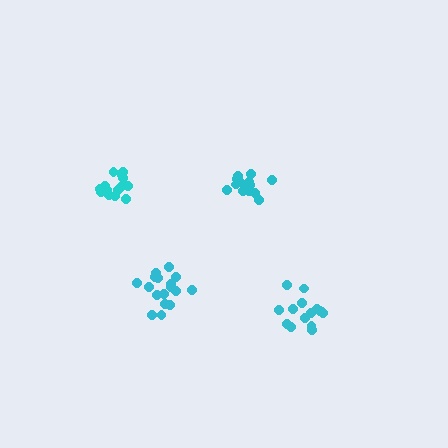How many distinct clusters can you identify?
There are 4 distinct clusters.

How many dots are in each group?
Group 1: 15 dots, Group 2: 15 dots, Group 3: 17 dots, Group 4: 15 dots (62 total).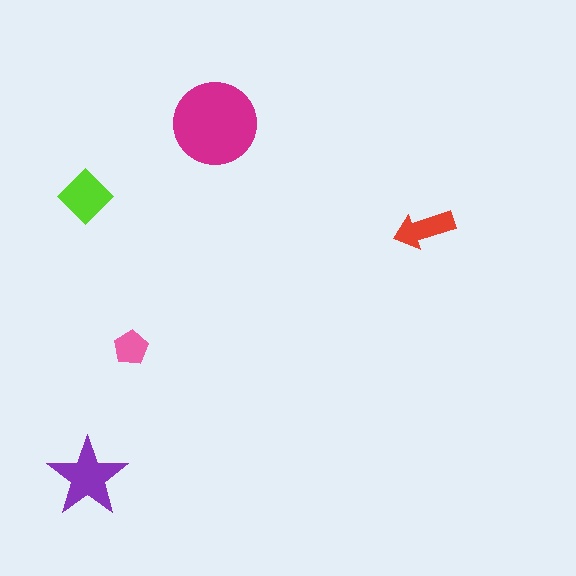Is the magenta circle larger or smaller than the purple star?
Larger.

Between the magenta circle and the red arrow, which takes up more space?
The magenta circle.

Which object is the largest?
The magenta circle.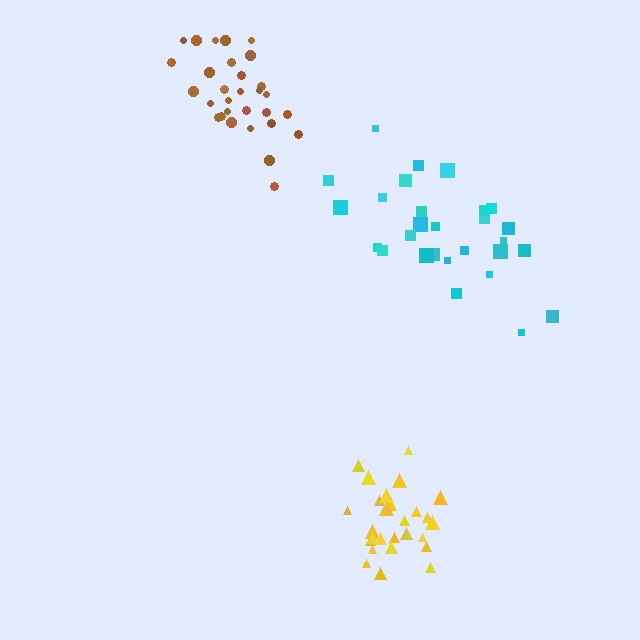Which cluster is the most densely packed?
Yellow.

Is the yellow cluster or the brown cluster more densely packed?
Yellow.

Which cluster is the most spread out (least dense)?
Cyan.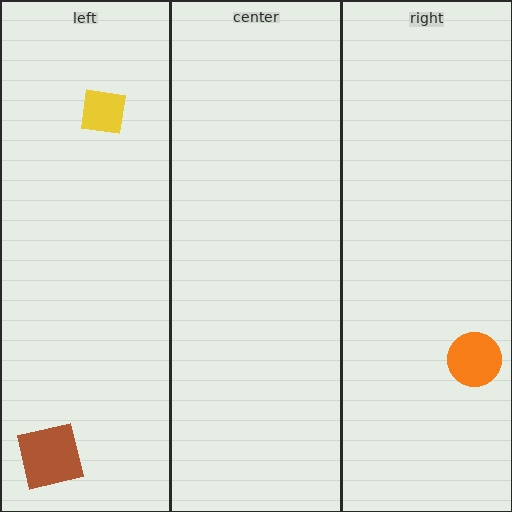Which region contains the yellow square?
The left region.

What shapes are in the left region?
The yellow square, the brown square.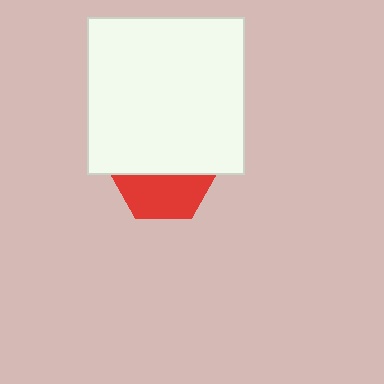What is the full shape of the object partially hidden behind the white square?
The partially hidden object is a red hexagon.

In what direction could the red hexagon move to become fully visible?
The red hexagon could move down. That would shift it out from behind the white square entirely.